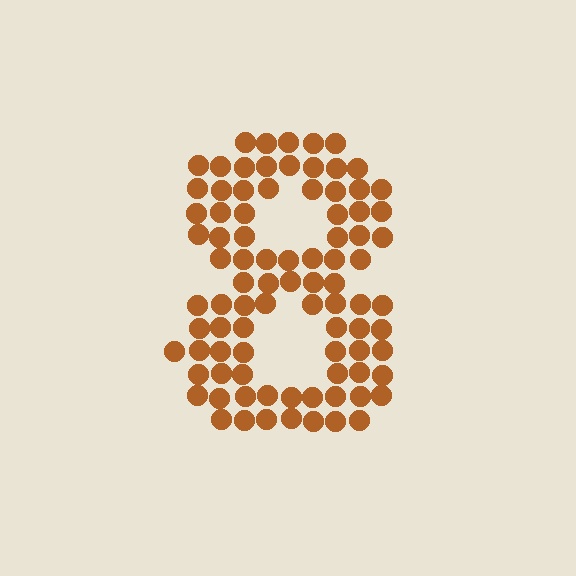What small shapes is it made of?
It is made of small circles.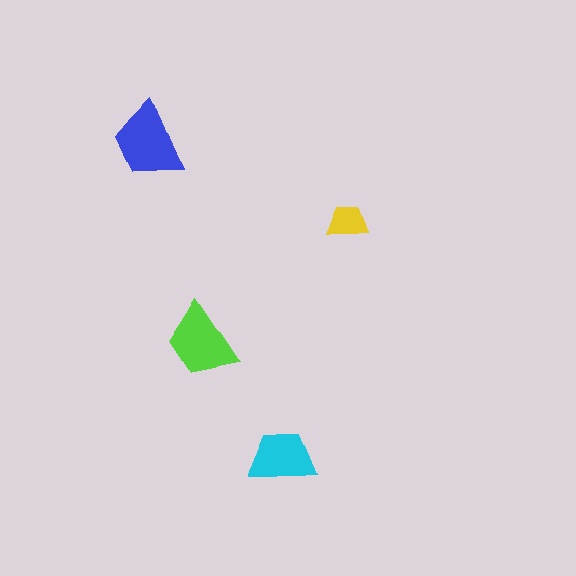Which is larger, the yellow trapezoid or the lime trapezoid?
The lime one.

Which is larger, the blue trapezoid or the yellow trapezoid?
The blue one.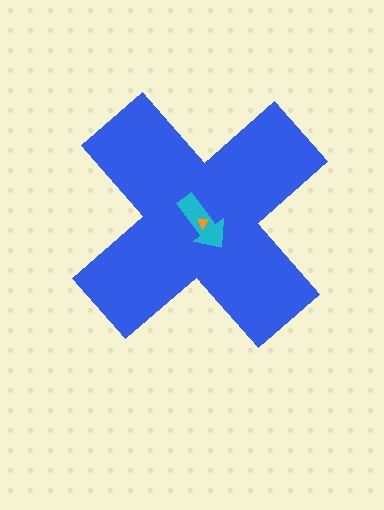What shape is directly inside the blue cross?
The cyan arrow.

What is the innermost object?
The orange triangle.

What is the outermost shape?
The blue cross.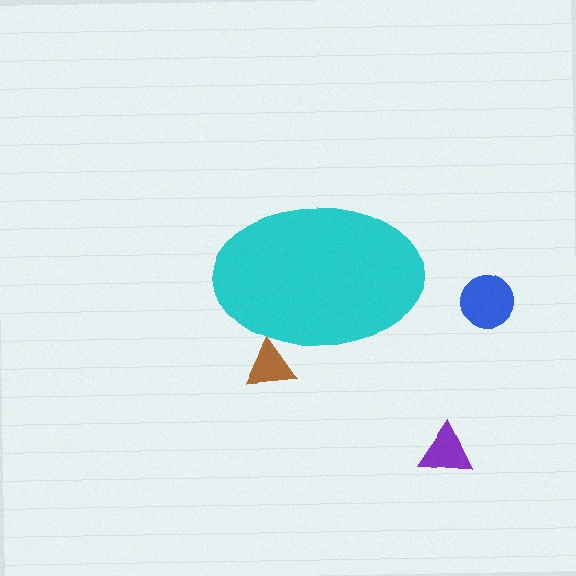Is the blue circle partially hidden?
No, the blue circle is fully visible.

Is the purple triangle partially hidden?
No, the purple triangle is fully visible.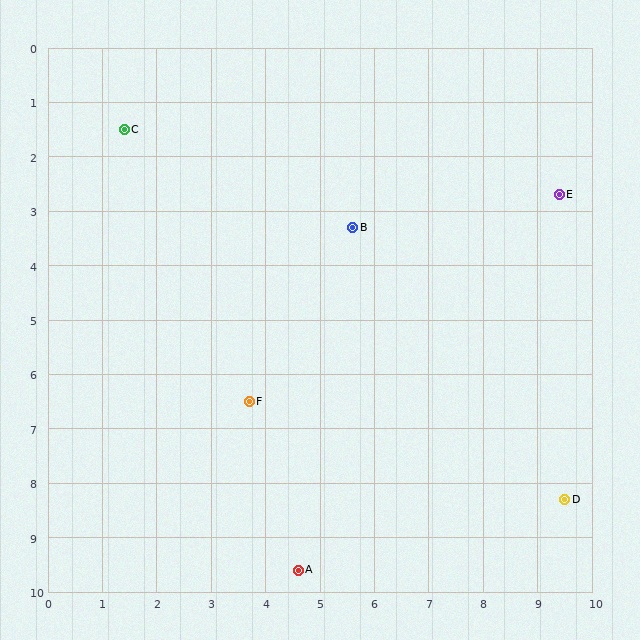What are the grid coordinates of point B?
Point B is at approximately (5.6, 3.3).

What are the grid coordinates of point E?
Point E is at approximately (9.4, 2.7).